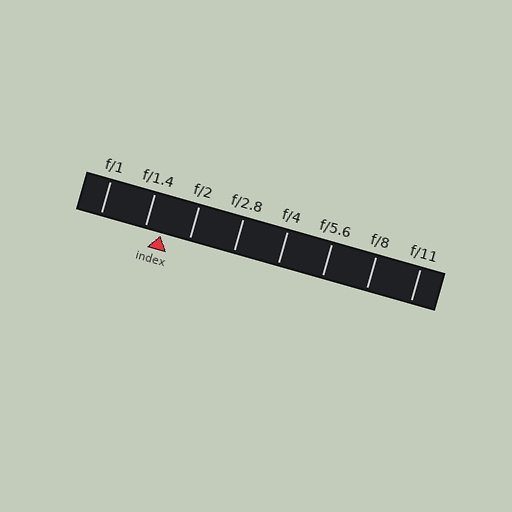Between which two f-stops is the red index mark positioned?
The index mark is between f/1.4 and f/2.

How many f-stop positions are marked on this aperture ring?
There are 8 f-stop positions marked.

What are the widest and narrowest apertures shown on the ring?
The widest aperture shown is f/1 and the narrowest is f/11.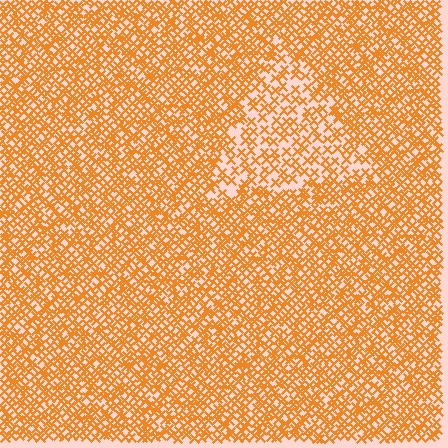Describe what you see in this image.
The image contains small orange elements arranged at two different densities. A triangle-shaped region is visible where the elements are less densely packed than the surrounding area.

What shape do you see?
I see a triangle.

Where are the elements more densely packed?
The elements are more densely packed outside the triangle boundary.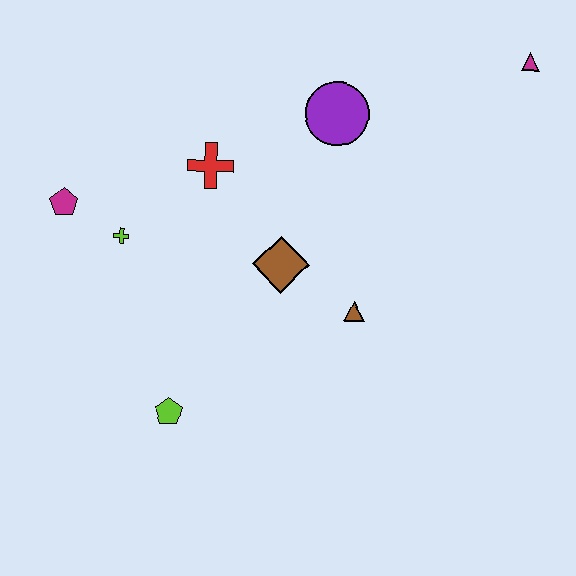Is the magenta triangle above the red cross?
Yes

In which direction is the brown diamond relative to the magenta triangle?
The brown diamond is to the left of the magenta triangle.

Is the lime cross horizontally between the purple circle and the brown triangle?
No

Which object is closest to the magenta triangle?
The purple circle is closest to the magenta triangle.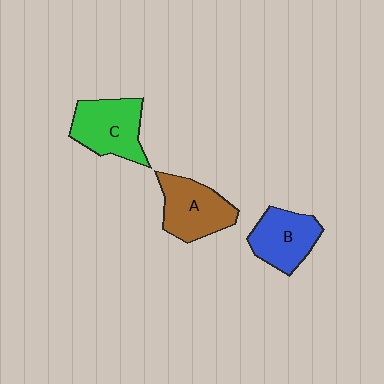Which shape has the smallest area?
Shape B (blue).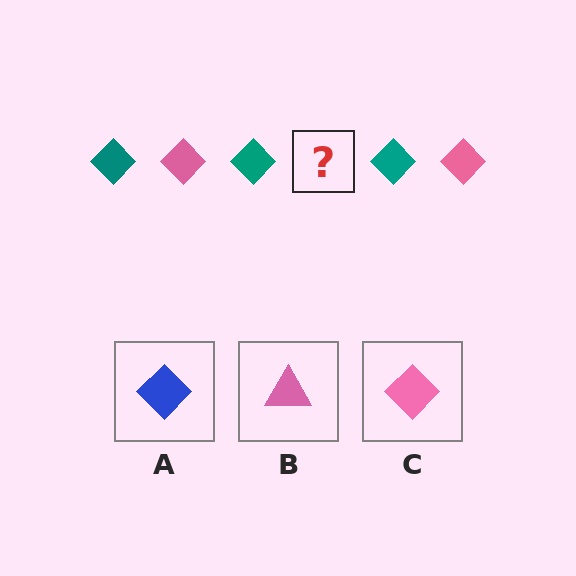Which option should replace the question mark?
Option C.